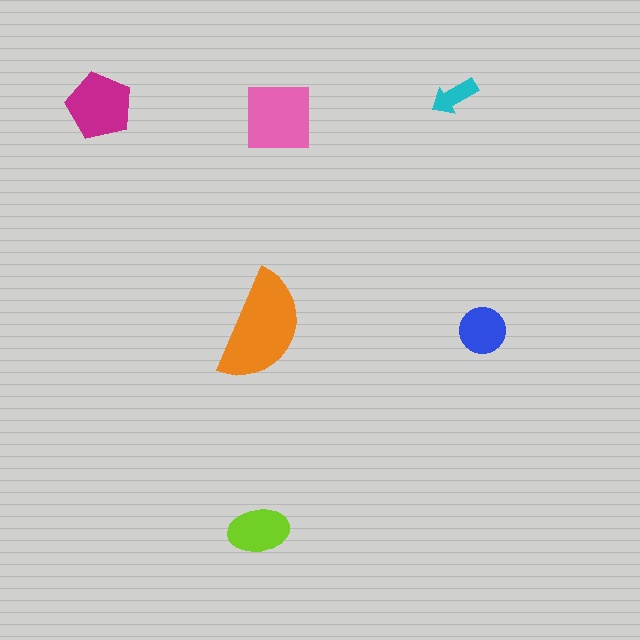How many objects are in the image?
There are 6 objects in the image.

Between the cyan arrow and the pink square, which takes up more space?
The pink square.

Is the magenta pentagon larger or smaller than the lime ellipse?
Larger.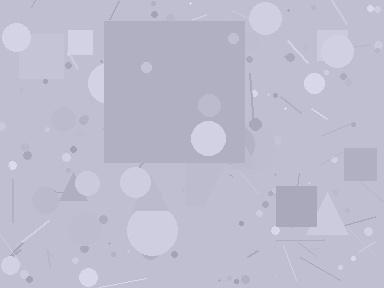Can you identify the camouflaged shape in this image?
The camouflaged shape is a square.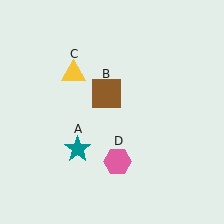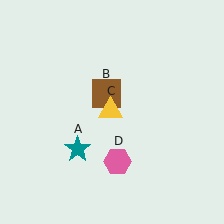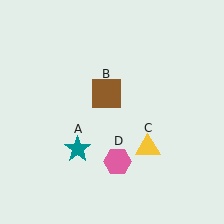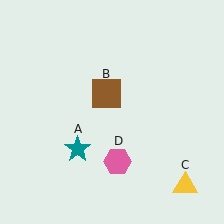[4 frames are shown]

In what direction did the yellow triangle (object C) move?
The yellow triangle (object C) moved down and to the right.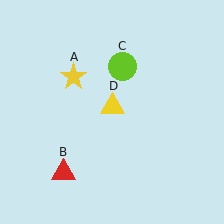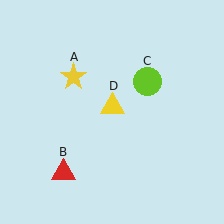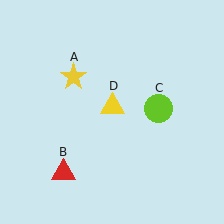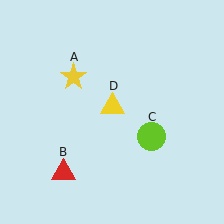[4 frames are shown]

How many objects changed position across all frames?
1 object changed position: lime circle (object C).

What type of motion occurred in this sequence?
The lime circle (object C) rotated clockwise around the center of the scene.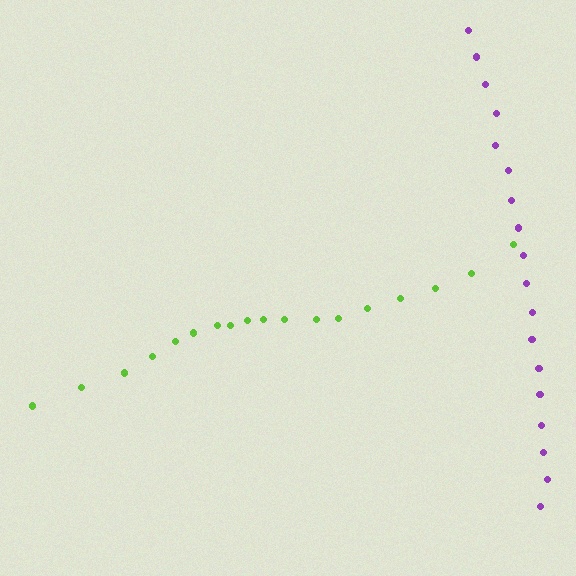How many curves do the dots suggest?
There are 2 distinct paths.